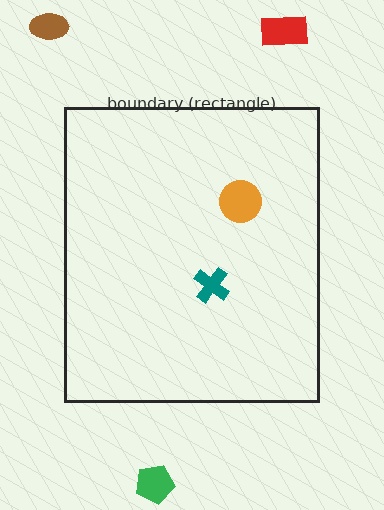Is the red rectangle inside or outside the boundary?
Outside.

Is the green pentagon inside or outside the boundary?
Outside.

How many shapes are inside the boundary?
2 inside, 3 outside.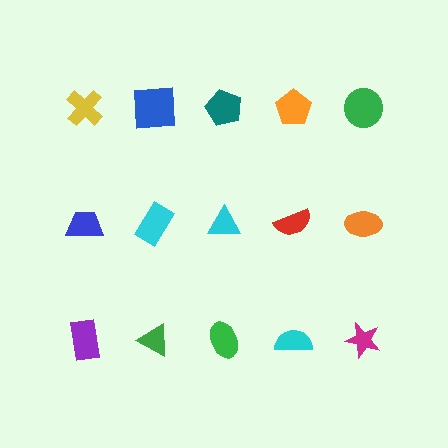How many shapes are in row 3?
5 shapes.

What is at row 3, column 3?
A green ellipse.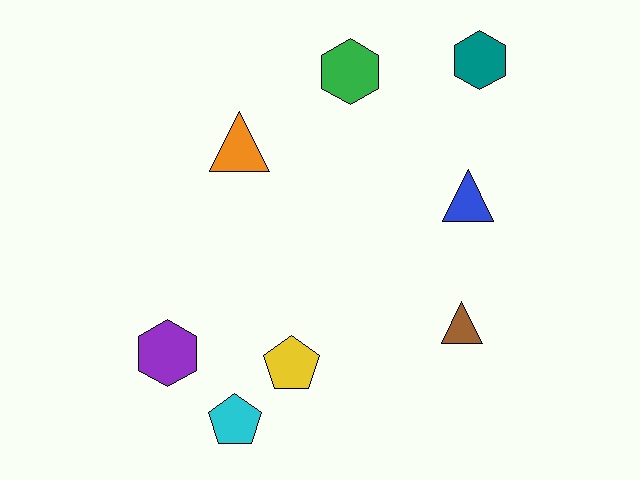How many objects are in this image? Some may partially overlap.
There are 8 objects.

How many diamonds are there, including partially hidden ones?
There are no diamonds.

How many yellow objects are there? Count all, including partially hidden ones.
There is 1 yellow object.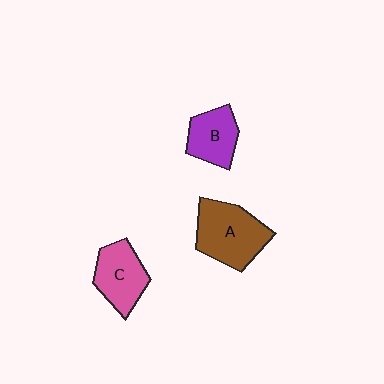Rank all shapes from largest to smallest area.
From largest to smallest: A (brown), C (pink), B (purple).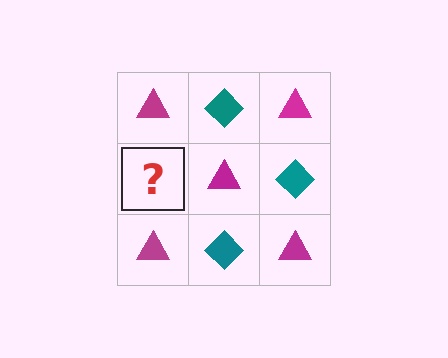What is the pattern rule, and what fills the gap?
The rule is that it alternates magenta triangle and teal diamond in a checkerboard pattern. The gap should be filled with a teal diamond.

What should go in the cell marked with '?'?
The missing cell should contain a teal diamond.